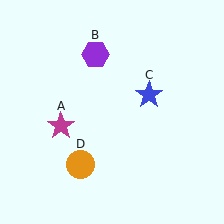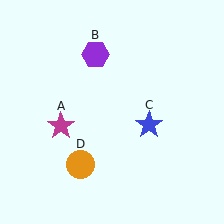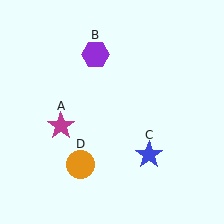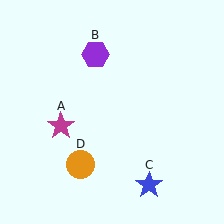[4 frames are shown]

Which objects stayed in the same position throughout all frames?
Magenta star (object A) and purple hexagon (object B) and orange circle (object D) remained stationary.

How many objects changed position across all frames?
1 object changed position: blue star (object C).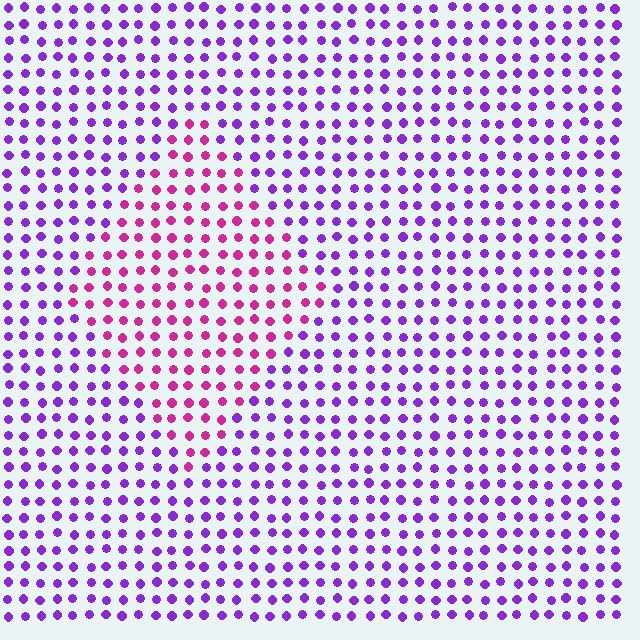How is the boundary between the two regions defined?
The boundary is defined purely by a slight shift in hue (about 44 degrees). Spacing, size, and orientation are identical on both sides.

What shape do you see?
I see a diamond.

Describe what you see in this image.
The image is filled with small purple elements in a uniform arrangement. A diamond-shaped region is visible where the elements are tinted to a slightly different hue, forming a subtle color boundary.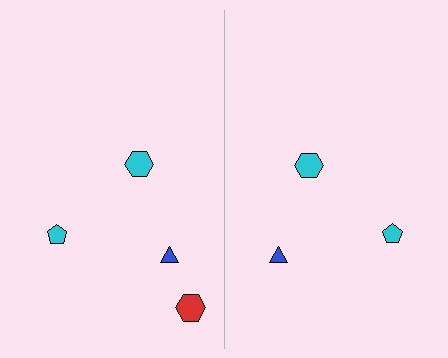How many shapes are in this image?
There are 7 shapes in this image.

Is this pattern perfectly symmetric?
No, the pattern is not perfectly symmetric. A red hexagon is missing from the right side.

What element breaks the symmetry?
A red hexagon is missing from the right side.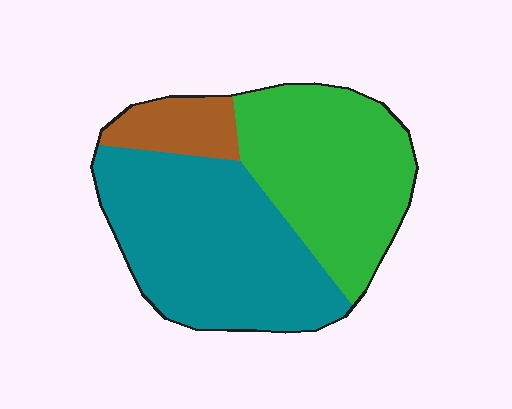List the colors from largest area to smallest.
From largest to smallest: teal, green, brown.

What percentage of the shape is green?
Green takes up between a quarter and a half of the shape.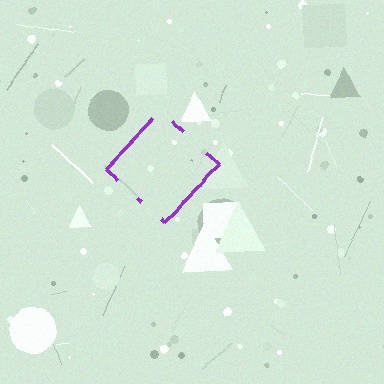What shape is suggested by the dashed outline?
The dashed outline suggests a diamond.